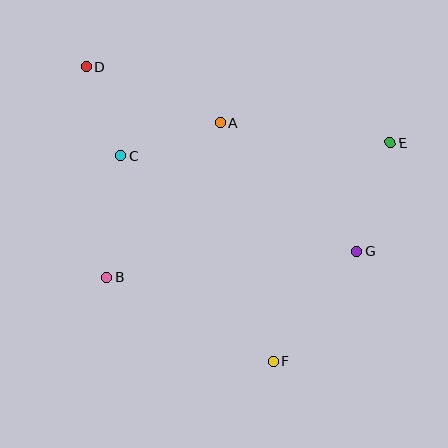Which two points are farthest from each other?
Points D and F are farthest from each other.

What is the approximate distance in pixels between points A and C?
The distance between A and C is approximately 105 pixels.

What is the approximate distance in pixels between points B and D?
The distance between B and D is approximately 211 pixels.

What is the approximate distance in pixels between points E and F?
The distance between E and F is approximately 248 pixels.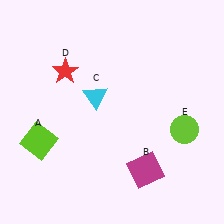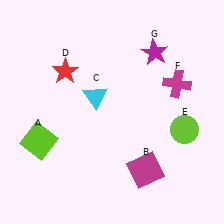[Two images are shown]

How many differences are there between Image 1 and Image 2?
There are 2 differences between the two images.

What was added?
A magenta cross (F), a magenta star (G) were added in Image 2.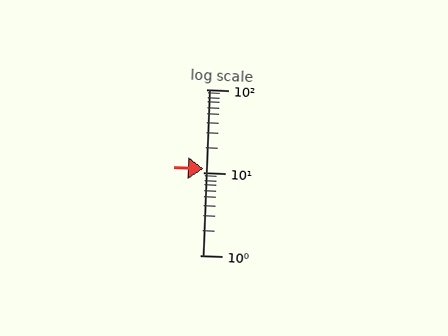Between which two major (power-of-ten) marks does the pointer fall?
The pointer is between 10 and 100.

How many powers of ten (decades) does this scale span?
The scale spans 2 decades, from 1 to 100.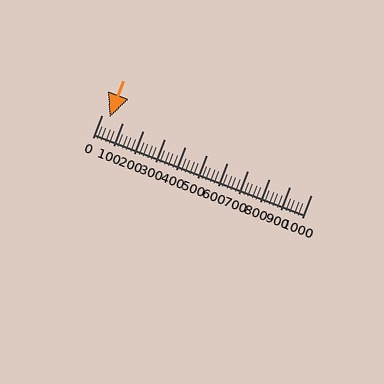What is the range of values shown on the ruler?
The ruler shows values from 0 to 1000.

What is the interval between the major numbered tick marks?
The major tick marks are spaced 100 units apart.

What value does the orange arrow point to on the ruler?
The orange arrow points to approximately 40.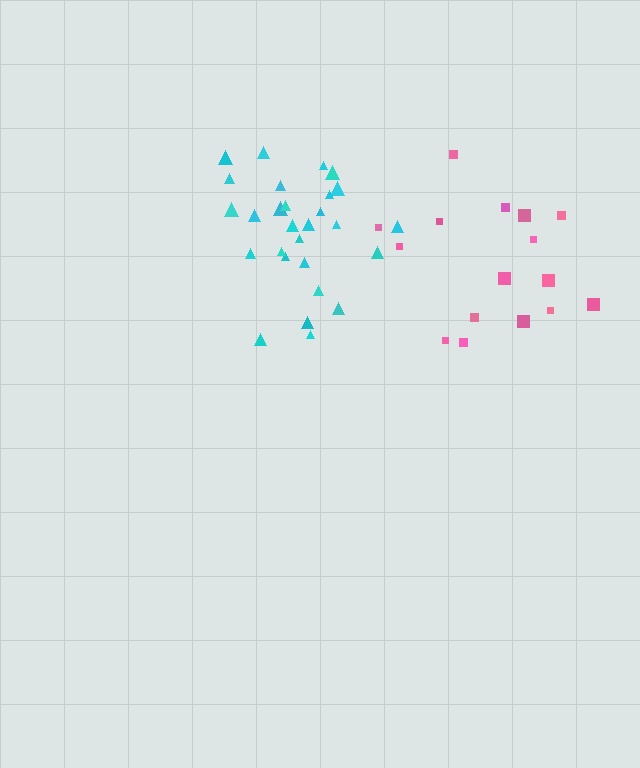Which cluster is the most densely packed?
Cyan.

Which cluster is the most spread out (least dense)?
Pink.